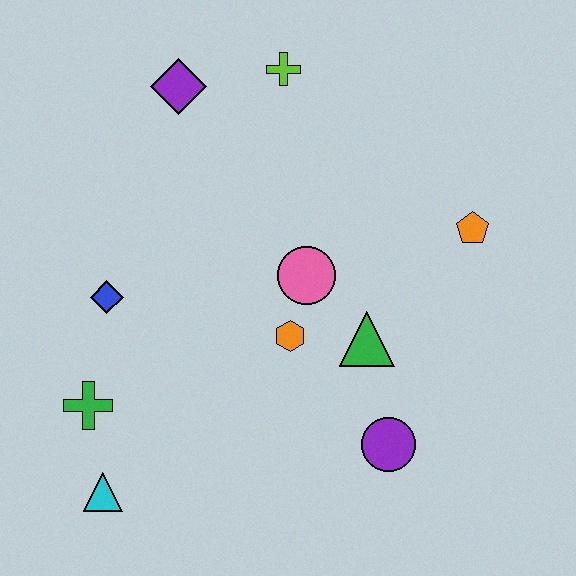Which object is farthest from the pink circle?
The cyan triangle is farthest from the pink circle.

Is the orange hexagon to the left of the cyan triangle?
No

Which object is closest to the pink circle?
The orange hexagon is closest to the pink circle.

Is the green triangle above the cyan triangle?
Yes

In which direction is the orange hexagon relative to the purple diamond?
The orange hexagon is below the purple diamond.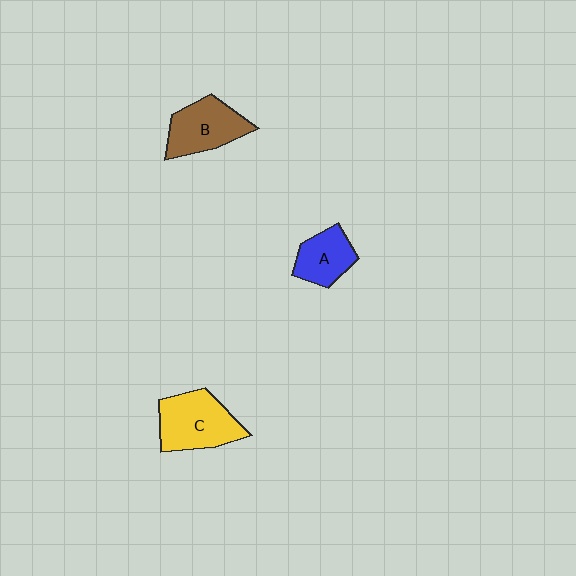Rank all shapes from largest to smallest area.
From largest to smallest: C (yellow), B (brown), A (blue).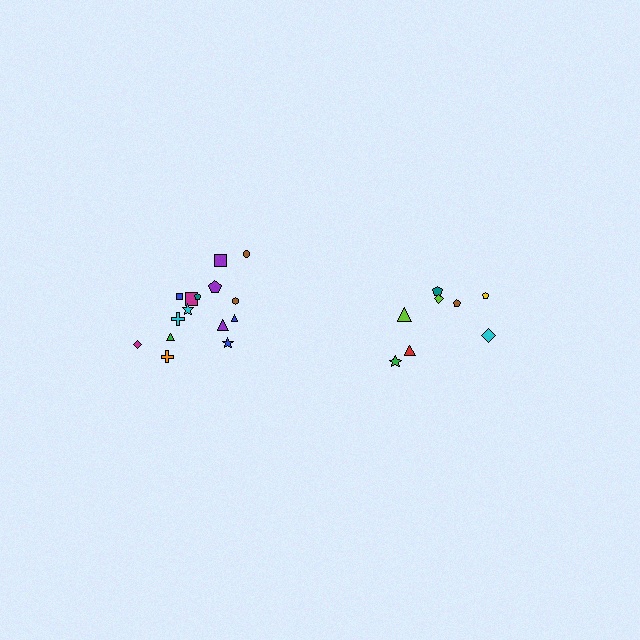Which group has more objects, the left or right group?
The left group.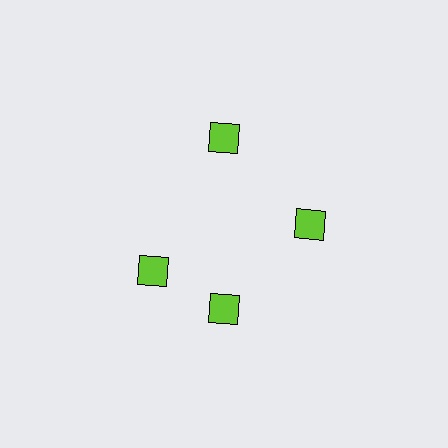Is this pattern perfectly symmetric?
No. The 4 lime diamonds are arranged in a ring, but one element near the 9 o'clock position is rotated out of alignment along the ring, breaking the 4-fold rotational symmetry.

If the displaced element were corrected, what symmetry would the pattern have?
It would have 4-fold rotational symmetry — the pattern would map onto itself every 90 degrees.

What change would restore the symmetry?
The symmetry would be restored by rotating it back into even spacing with its neighbors so that all 4 diamonds sit at equal angles and equal distance from the center.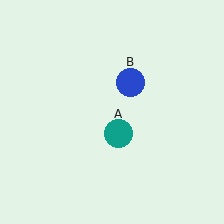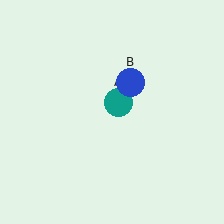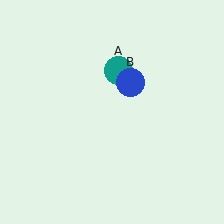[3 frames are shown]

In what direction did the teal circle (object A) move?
The teal circle (object A) moved up.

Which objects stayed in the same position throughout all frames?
Blue circle (object B) remained stationary.